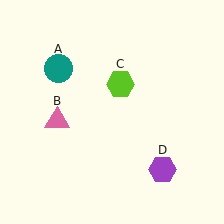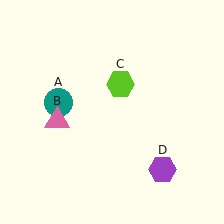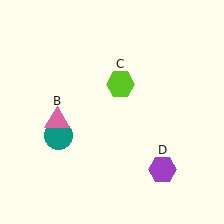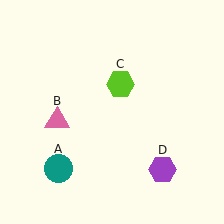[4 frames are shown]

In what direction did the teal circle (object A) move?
The teal circle (object A) moved down.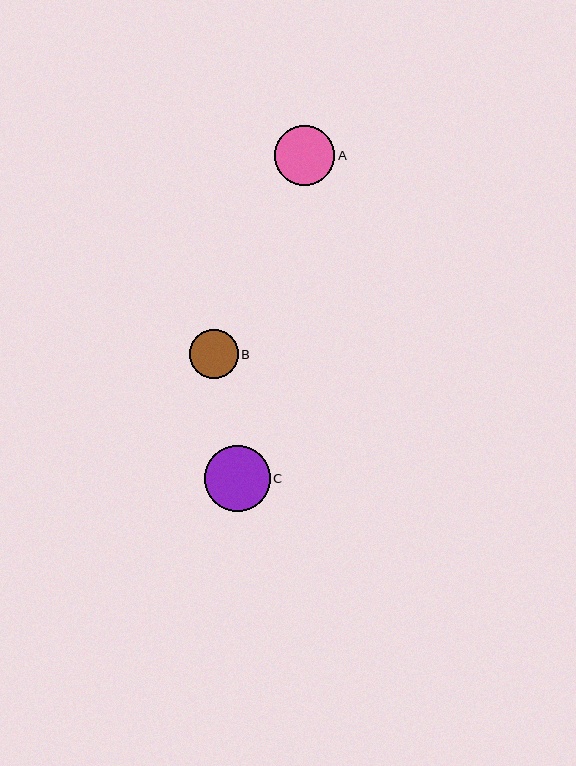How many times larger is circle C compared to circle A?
Circle C is approximately 1.1 times the size of circle A.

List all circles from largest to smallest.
From largest to smallest: C, A, B.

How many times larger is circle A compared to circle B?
Circle A is approximately 1.2 times the size of circle B.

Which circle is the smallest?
Circle B is the smallest with a size of approximately 49 pixels.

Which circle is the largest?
Circle C is the largest with a size of approximately 66 pixels.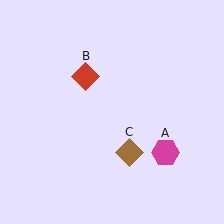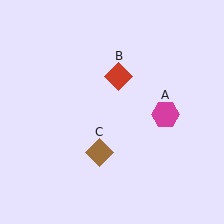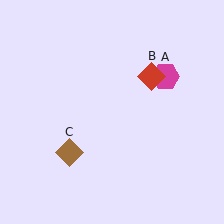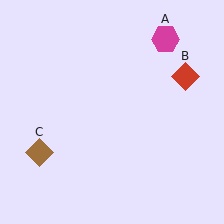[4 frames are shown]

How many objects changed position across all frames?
3 objects changed position: magenta hexagon (object A), red diamond (object B), brown diamond (object C).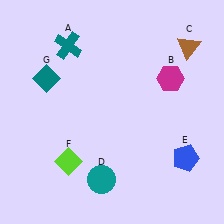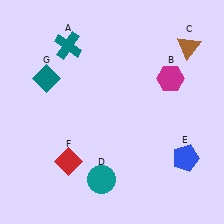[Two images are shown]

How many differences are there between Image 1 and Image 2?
There is 1 difference between the two images.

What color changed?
The diamond (F) changed from lime in Image 1 to red in Image 2.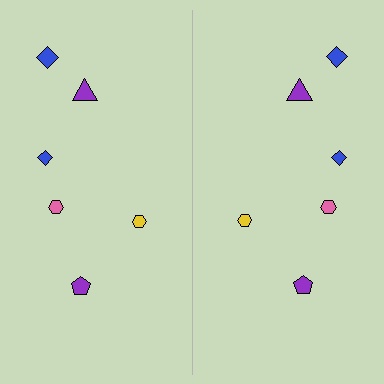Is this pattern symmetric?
Yes, this pattern has bilateral (reflection) symmetry.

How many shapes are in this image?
There are 12 shapes in this image.